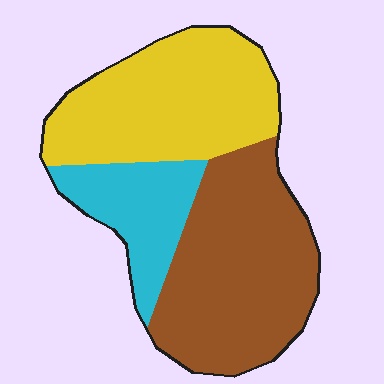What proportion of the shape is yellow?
Yellow takes up about three eighths (3/8) of the shape.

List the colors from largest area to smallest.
From largest to smallest: brown, yellow, cyan.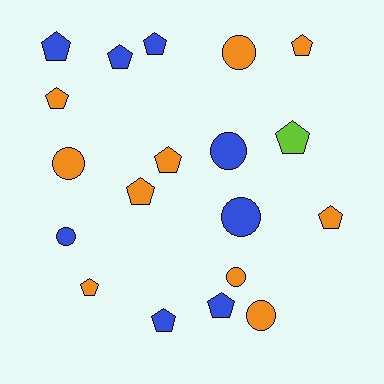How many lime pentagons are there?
There is 1 lime pentagon.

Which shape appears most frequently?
Pentagon, with 12 objects.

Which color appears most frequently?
Orange, with 10 objects.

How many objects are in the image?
There are 19 objects.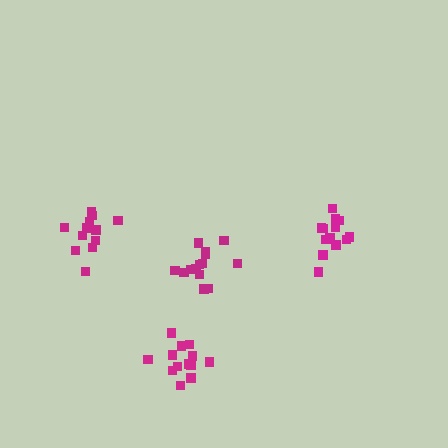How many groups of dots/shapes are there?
There are 4 groups.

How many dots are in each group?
Group 1: 13 dots, Group 2: 13 dots, Group 3: 13 dots, Group 4: 15 dots (54 total).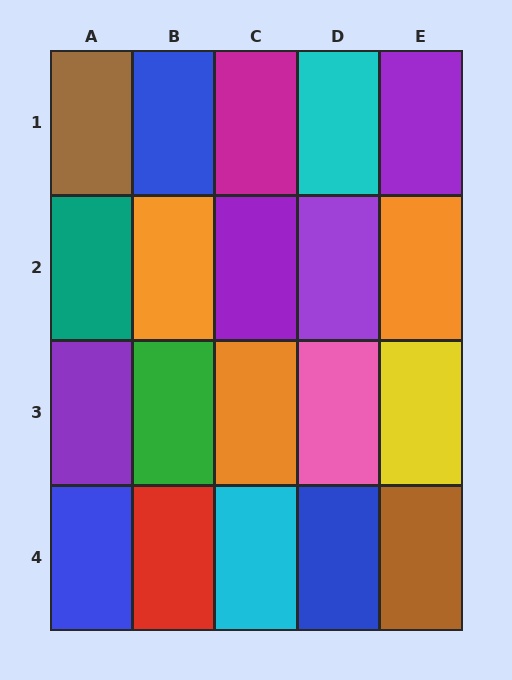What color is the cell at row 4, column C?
Cyan.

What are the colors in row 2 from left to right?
Teal, orange, purple, purple, orange.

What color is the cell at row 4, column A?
Blue.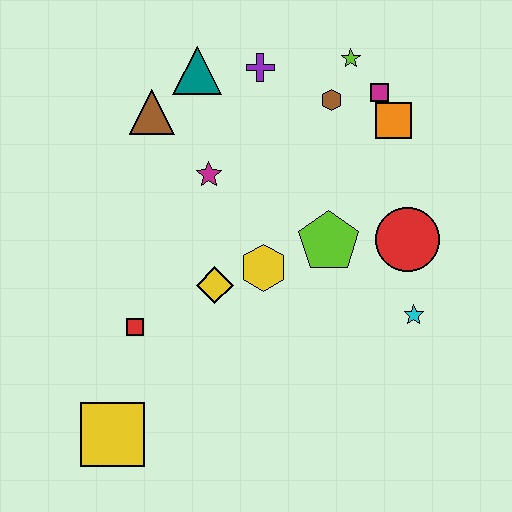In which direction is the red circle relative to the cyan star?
The red circle is above the cyan star.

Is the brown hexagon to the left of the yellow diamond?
No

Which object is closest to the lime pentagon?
The yellow hexagon is closest to the lime pentagon.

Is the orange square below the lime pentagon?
No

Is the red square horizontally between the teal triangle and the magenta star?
No